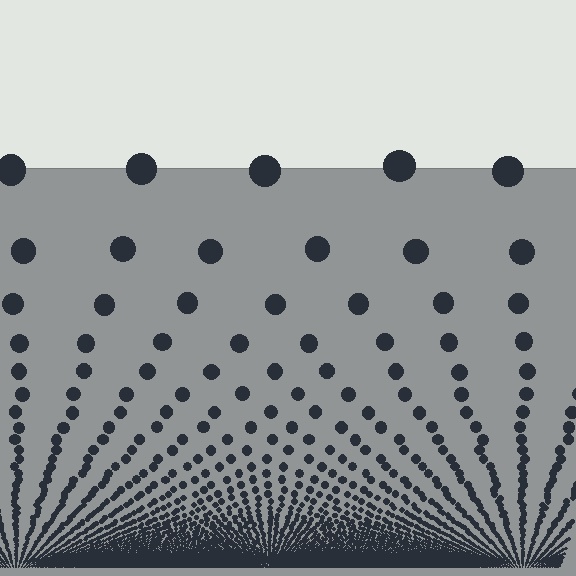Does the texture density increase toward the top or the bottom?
Density increases toward the bottom.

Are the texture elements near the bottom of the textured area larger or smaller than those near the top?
Smaller. The gradient is inverted — elements near the bottom are smaller and denser.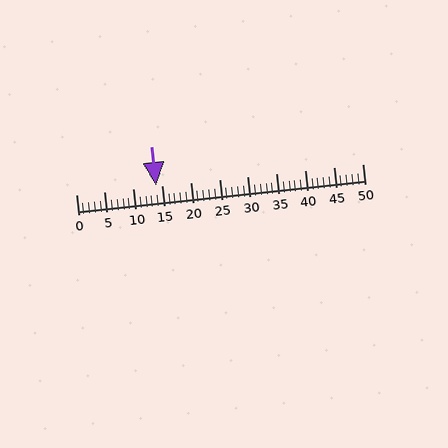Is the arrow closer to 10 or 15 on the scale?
The arrow is closer to 15.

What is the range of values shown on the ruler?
The ruler shows values from 0 to 50.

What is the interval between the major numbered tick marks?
The major tick marks are spaced 5 units apart.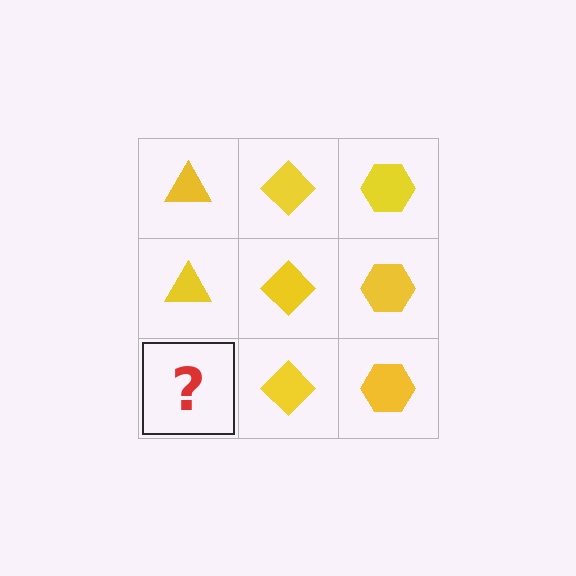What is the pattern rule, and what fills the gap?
The rule is that each column has a consistent shape. The gap should be filled with a yellow triangle.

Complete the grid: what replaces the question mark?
The question mark should be replaced with a yellow triangle.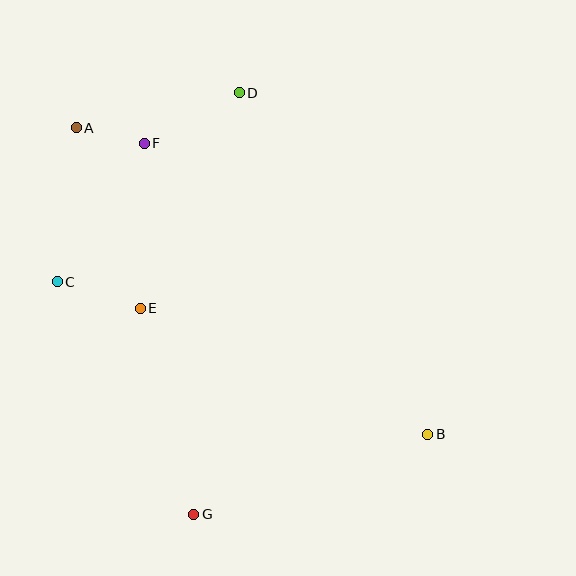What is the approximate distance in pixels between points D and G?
The distance between D and G is approximately 424 pixels.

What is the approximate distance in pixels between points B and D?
The distance between B and D is approximately 390 pixels.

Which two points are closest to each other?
Points A and F are closest to each other.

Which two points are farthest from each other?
Points A and B are farthest from each other.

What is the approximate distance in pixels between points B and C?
The distance between B and C is approximately 400 pixels.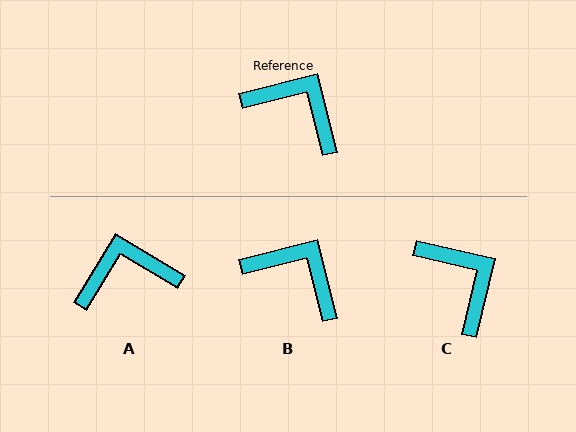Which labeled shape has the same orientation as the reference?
B.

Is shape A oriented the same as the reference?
No, it is off by about 44 degrees.